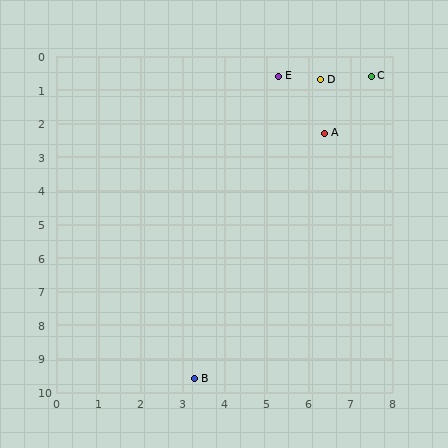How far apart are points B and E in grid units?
Points B and E are about 9.2 grid units apart.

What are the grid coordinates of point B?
Point B is at approximately (3.3, 9.6).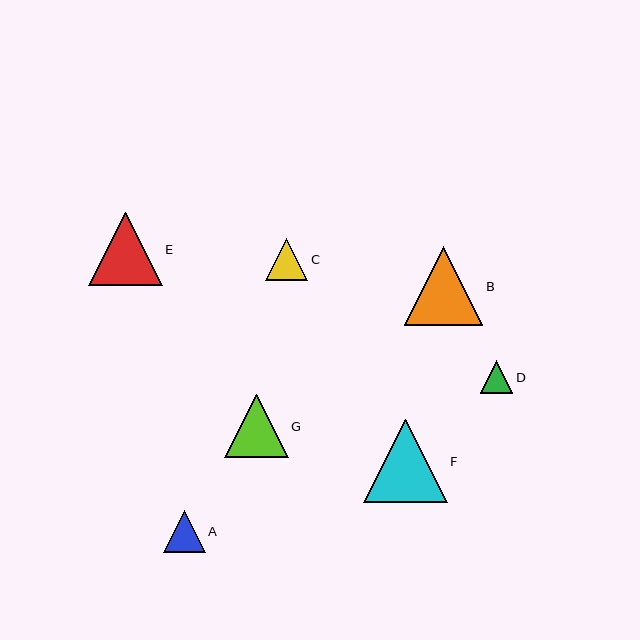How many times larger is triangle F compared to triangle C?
Triangle F is approximately 2.0 times the size of triangle C.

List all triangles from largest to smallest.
From largest to smallest: F, B, E, G, C, A, D.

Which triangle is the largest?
Triangle F is the largest with a size of approximately 83 pixels.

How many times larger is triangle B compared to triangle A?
Triangle B is approximately 1.9 times the size of triangle A.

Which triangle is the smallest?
Triangle D is the smallest with a size of approximately 33 pixels.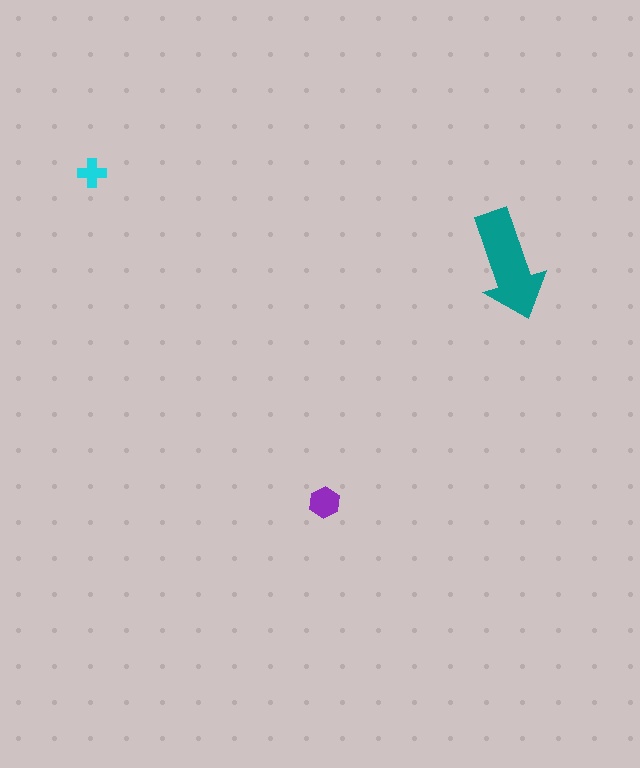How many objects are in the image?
There are 3 objects in the image.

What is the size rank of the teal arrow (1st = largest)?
1st.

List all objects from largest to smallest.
The teal arrow, the purple hexagon, the cyan cross.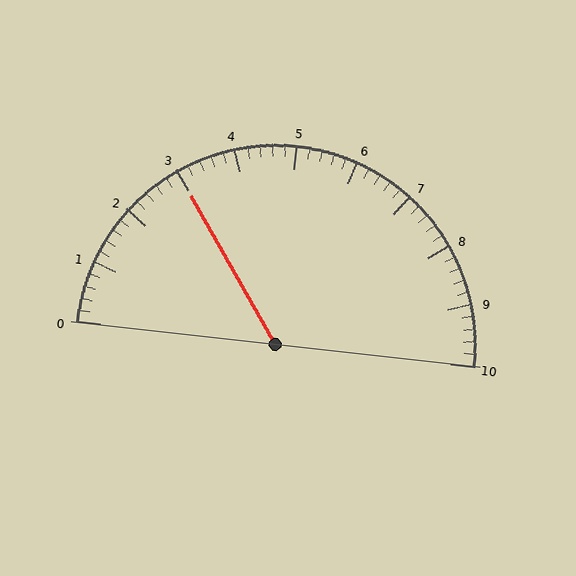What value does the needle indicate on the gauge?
The needle indicates approximately 3.0.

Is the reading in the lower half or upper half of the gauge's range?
The reading is in the lower half of the range (0 to 10).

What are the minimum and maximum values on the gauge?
The gauge ranges from 0 to 10.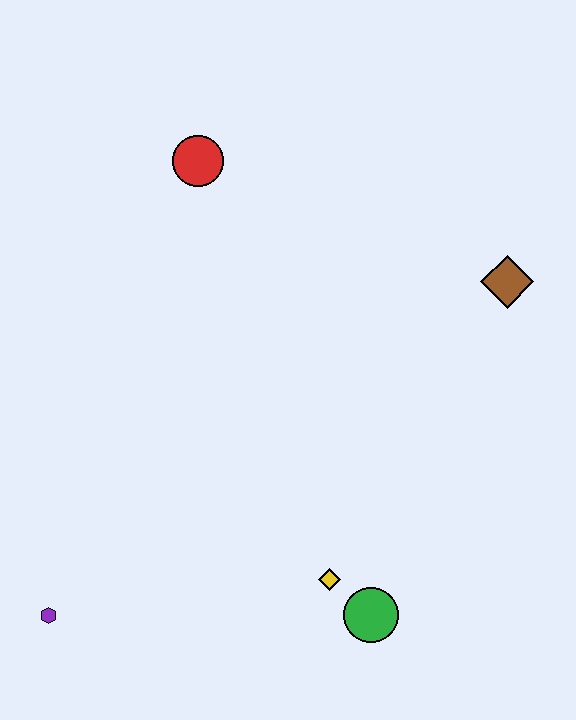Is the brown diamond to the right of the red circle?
Yes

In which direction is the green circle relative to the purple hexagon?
The green circle is to the right of the purple hexagon.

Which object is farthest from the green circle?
The red circle is farthest from the green circle.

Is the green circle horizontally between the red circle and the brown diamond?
Yes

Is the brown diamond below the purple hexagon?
No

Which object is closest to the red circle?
The brown diamond is closest to the red circle.